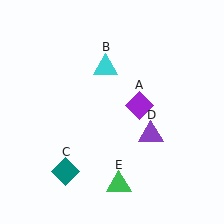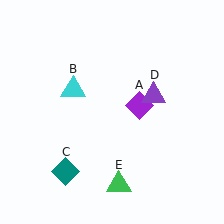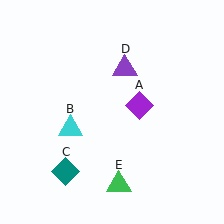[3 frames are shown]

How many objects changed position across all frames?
2 objects changed position: cyan triangle (object B), purple triangle (object D).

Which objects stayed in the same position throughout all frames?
Purple diamond (object A) and teal diamond (object C) and green triangle (object E) remained stationary.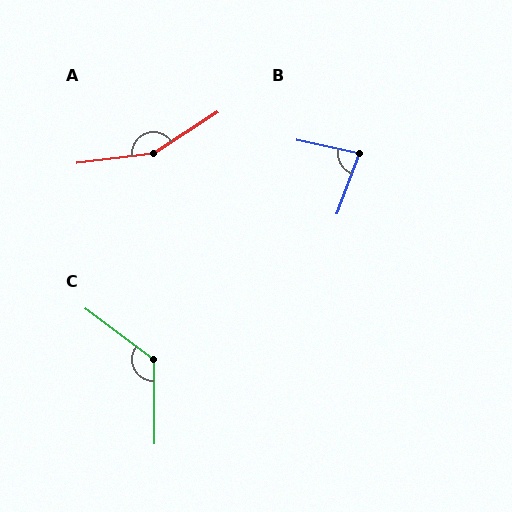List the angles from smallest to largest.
B (82°), C (127°), A (154°).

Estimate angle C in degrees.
Approximately 127 degrees.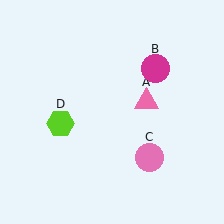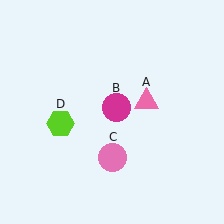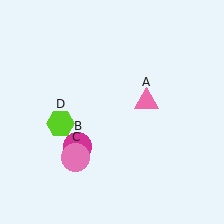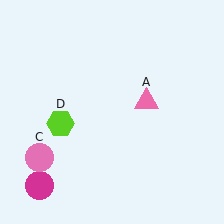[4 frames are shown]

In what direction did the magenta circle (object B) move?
The magenta circle (object B) moved down and to the left.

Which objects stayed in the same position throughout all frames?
Pink triangle (object A) and lime hexagon (object D) remained stationary.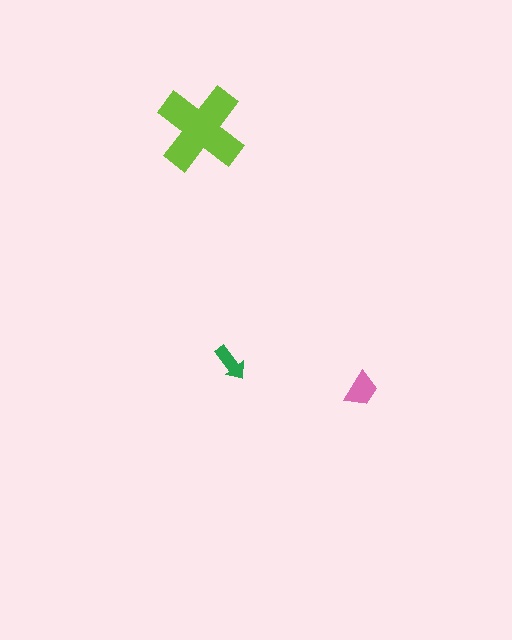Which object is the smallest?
The green arrow.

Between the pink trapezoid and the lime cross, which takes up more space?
The lime cross.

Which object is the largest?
The lime cross.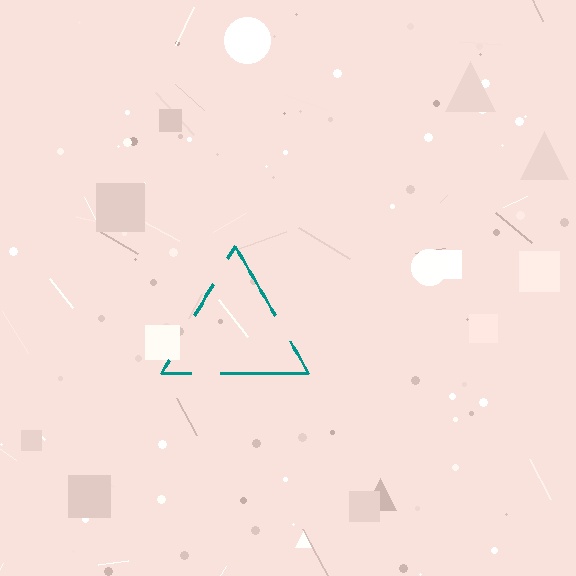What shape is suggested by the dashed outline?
The dashed outline suggests a triangle.